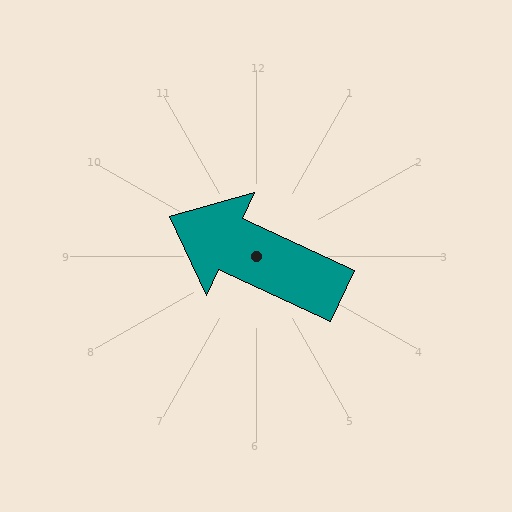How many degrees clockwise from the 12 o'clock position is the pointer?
Approximately 295 degrees.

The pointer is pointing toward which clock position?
Roughly 10 o'clock.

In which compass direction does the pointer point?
Northwest.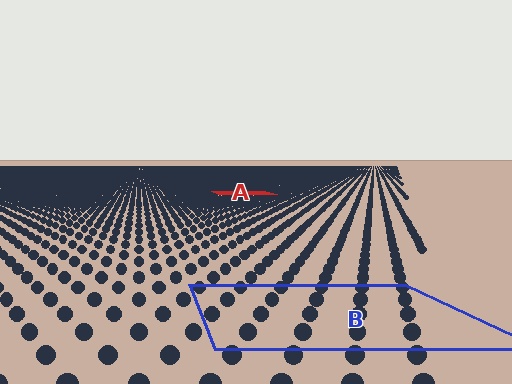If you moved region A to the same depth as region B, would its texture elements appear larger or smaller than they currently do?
They would appear larger. At a closer depth, the same texture elements are projected at a bigger on-screen size.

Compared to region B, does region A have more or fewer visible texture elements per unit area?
Region A has more texture elements per unit area — they are packed more densely because it is farther away.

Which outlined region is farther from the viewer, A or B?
Region A is farther from the viewer — the texture elements inside it appear smaller and more densely packed.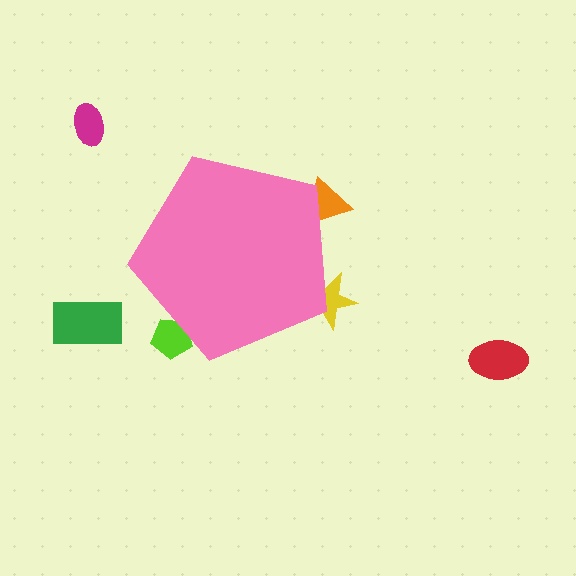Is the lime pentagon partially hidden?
Yes, the lime pentagon is partially hidden behind the pink pentagon.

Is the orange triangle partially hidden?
Yes, the orange triangle is partially hidden behind the pink pentagon.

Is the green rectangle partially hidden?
No, the green rectangle is fully visible.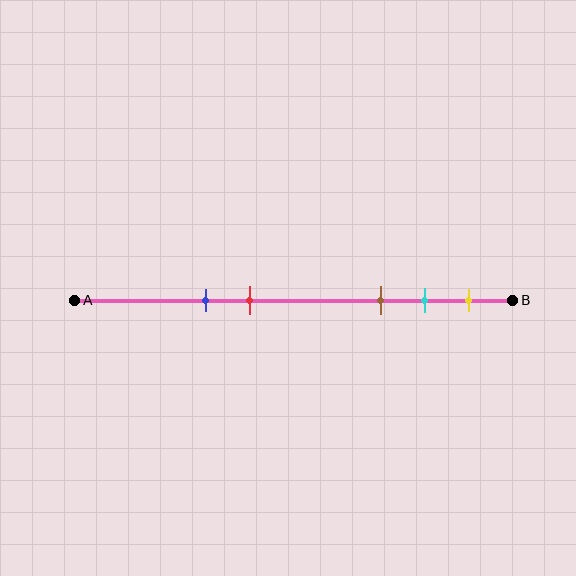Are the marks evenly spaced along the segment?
No, the marks are not evenly spaced.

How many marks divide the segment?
There are 5 marks dividing the segment.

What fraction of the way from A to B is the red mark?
The red mark is approximately 40% (0.4) of the way from A to B.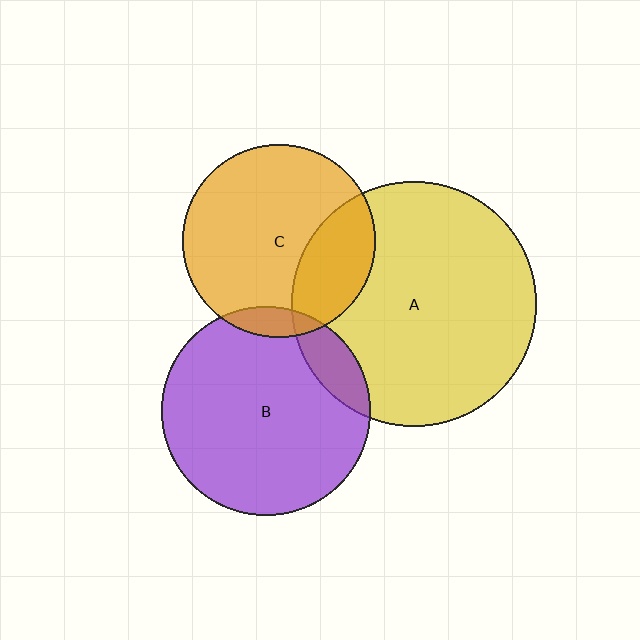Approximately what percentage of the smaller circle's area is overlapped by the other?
Approximately 10%.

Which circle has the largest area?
Circle A (yellow).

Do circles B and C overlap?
Yes.